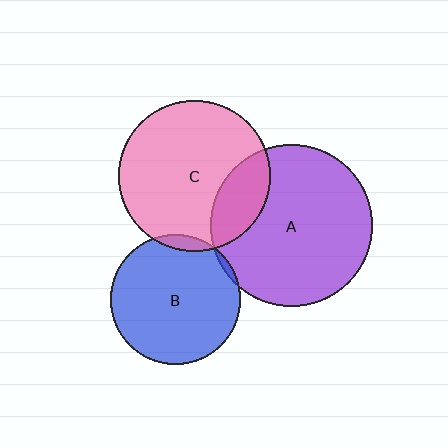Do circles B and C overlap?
Yes.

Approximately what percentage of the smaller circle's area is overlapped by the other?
Approximately 5%.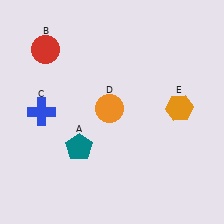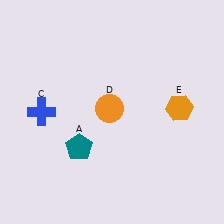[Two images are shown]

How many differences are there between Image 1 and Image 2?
There is 1 difference between the two images.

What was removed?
The red circle (B) was removed in Image 2.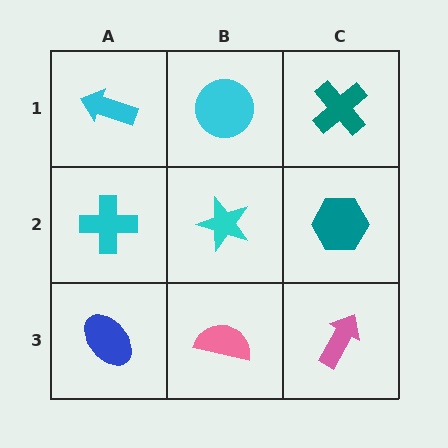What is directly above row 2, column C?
A teal cross.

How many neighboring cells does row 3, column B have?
3.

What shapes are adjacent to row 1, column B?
A cyan star (row 2, column B), a cyan arrow (row 1, column A), a teal cross (row 1, column C).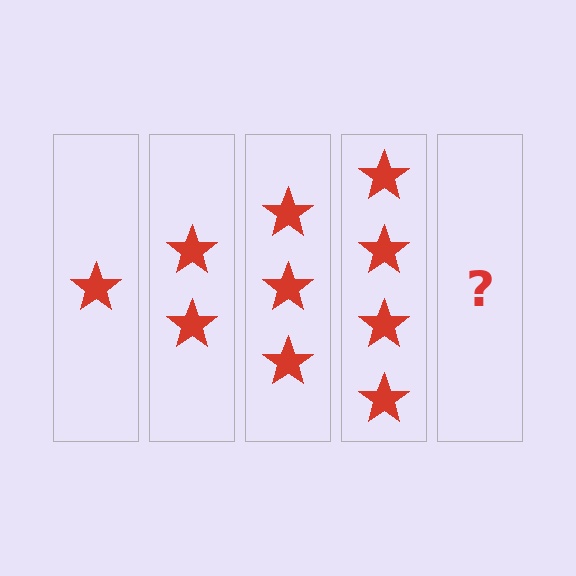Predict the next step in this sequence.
The next step is 5 stars.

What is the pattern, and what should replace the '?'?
The pattern is that each step adds one more star. The '?' should be 5 stars.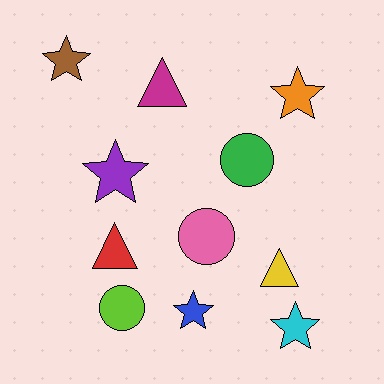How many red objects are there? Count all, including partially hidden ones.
There is 1 red object.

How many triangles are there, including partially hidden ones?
There are 3 triangles.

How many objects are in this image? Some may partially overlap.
There are 11 objects.